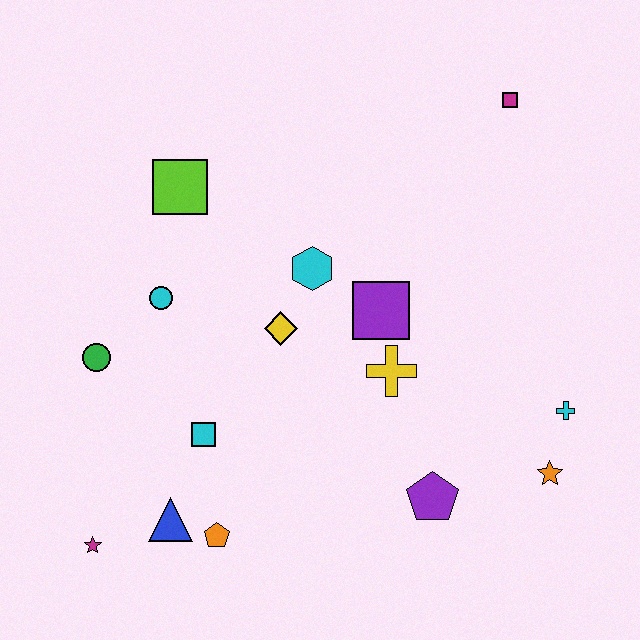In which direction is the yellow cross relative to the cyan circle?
The yellow cross is to the right of the cyan circle.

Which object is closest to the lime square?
The cyan circle is closest to the lime square.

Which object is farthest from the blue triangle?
The magenta square is farthest from the blue triangle.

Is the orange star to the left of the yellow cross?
No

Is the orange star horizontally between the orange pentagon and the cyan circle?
No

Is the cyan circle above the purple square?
Yes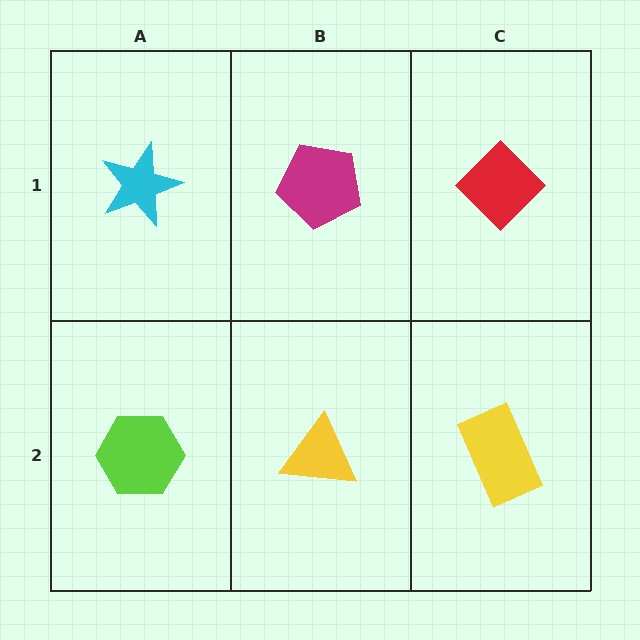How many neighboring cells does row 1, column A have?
2.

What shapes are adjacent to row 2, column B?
A magenta pentagon (row 1, column B), a lime hexagon (row 2, column A), a yellow rectangle (row 2, column C).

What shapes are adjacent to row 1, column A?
A lime hexagon (row 2, column A), a magenta pentagon (row 1, column B).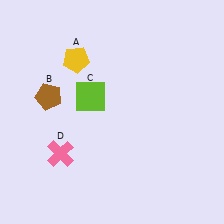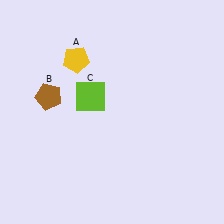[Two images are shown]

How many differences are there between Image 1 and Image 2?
There is 1 difference between the two images.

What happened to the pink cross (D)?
The pink cross (D) was removed in Image 2. It was in the bottom-left area of Image 1.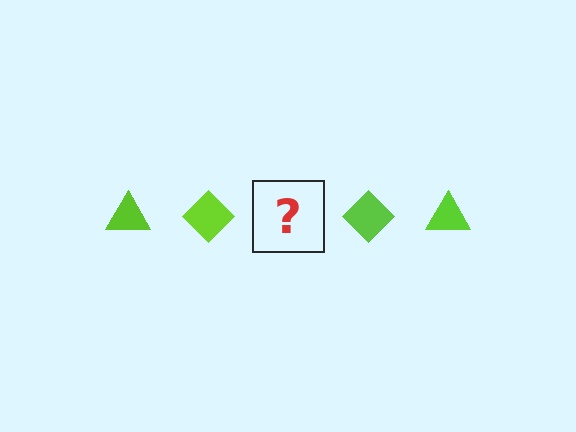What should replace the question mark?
The question mark should be replaced with a lime triangle.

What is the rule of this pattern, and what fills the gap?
The rule is that the pattern cycles through triangle, diamond shapes in lime. The gap should be filled with a lime triangle.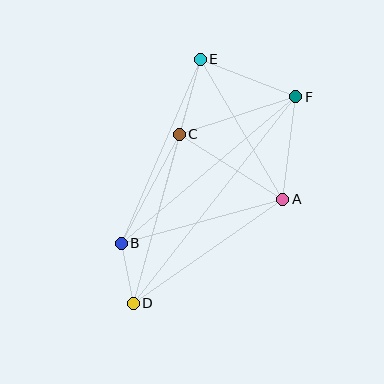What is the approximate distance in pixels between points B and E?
The distance between B and E is approximately 200 pixels.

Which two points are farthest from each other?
Points D and F are farthest from each other.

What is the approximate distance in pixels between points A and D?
The distance between A and D is approximately 182 pixels.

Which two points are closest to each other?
Points B and D are closest to each other.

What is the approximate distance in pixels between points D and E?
The distance between D and E is approximately 253 pixels.